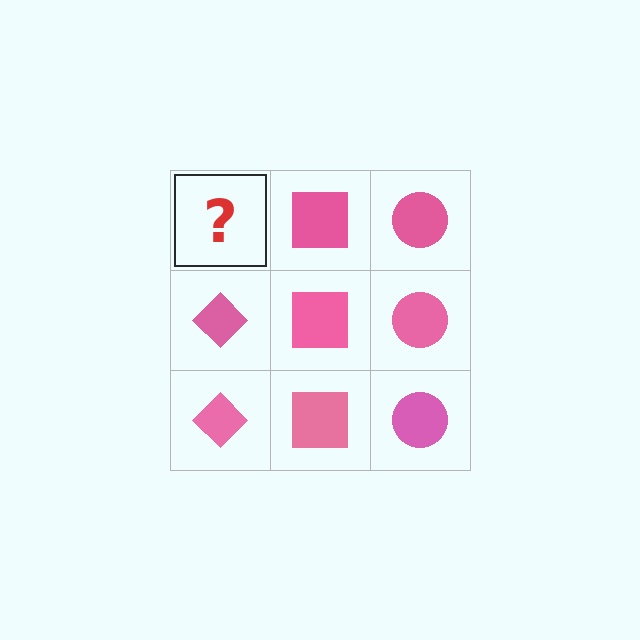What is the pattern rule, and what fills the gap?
The rule is that each column has a consistent shape. The gap should be filled with a pink diamond.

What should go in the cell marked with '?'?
The missing cell should contain a pink diamond.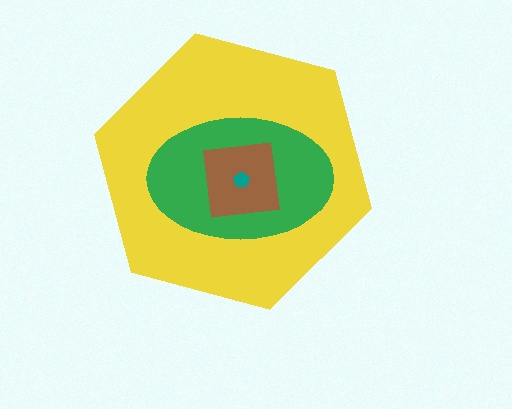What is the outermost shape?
The yellow hexagon.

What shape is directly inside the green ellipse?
The brown square.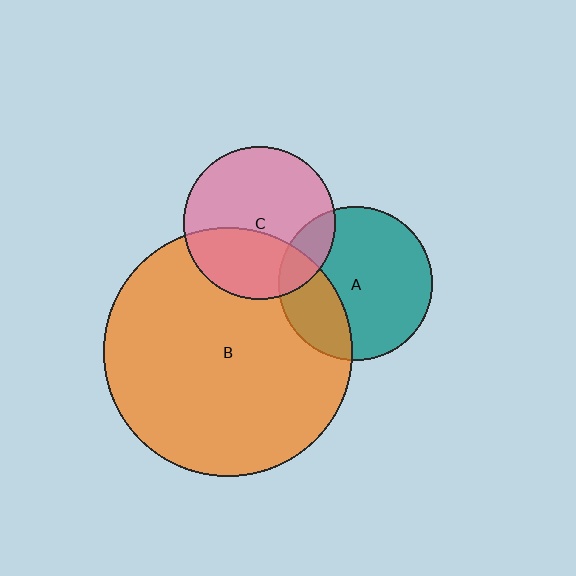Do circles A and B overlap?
Yes.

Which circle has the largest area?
Circle B (orange).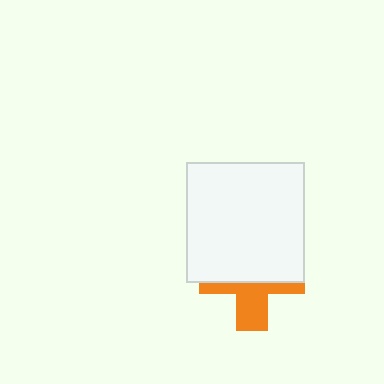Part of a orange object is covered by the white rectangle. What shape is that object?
It is a cross.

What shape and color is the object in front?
The object in front is a white rectangle.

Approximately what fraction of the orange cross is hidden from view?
Roughly 60% of the orange cross is hidden behind the white rectangle.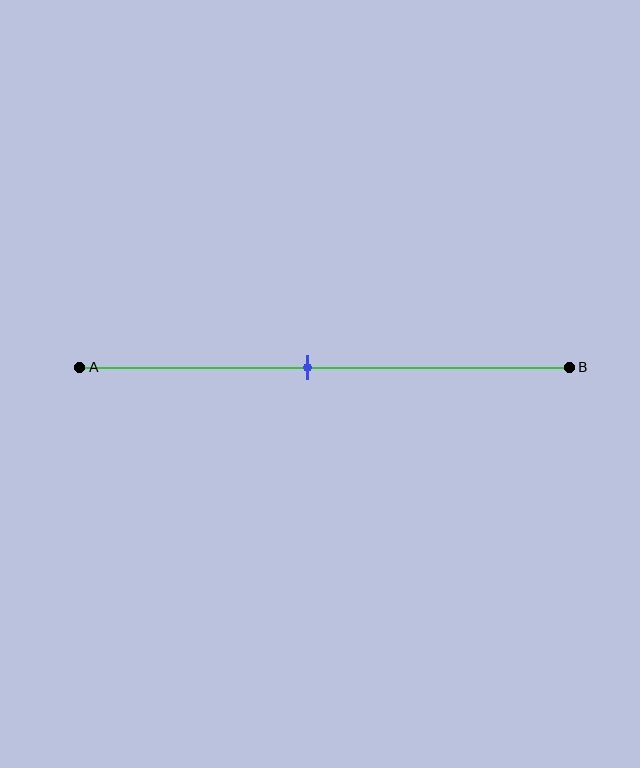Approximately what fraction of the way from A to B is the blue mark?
The blue mark is approximately 45% of the way from A to B.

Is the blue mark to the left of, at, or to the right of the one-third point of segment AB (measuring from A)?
The blue mark is to the right of the one-third point of segment AB.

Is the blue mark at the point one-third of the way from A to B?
No, the mark is at about 45% from A, not at the 33% one-third point.